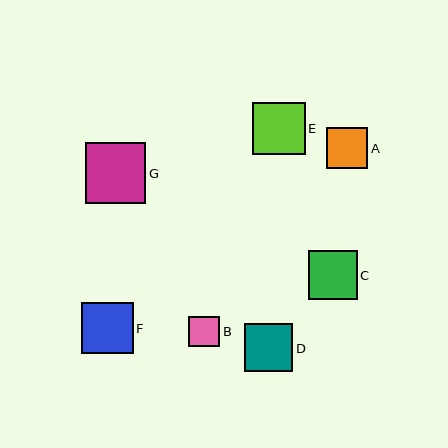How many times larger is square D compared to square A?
Square D is approximately 1.2 times the size of square A.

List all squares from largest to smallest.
From largest to smallest: G, E, F, C, D, A, B.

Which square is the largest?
Square G is the largest with a size of approximately 60 pixels.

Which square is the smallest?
Square B is the smallest with a size of approximately 31 pixels.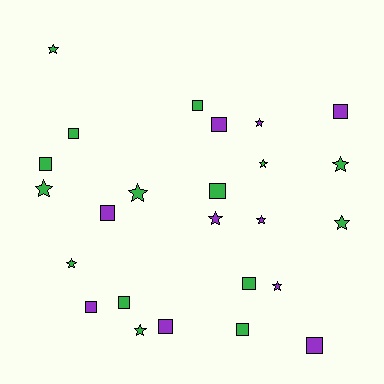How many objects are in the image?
There are 25 objects.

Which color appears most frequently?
Green, with 15 objects.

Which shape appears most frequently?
Square, with 13 objects.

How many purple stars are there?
There are 4 purple stars.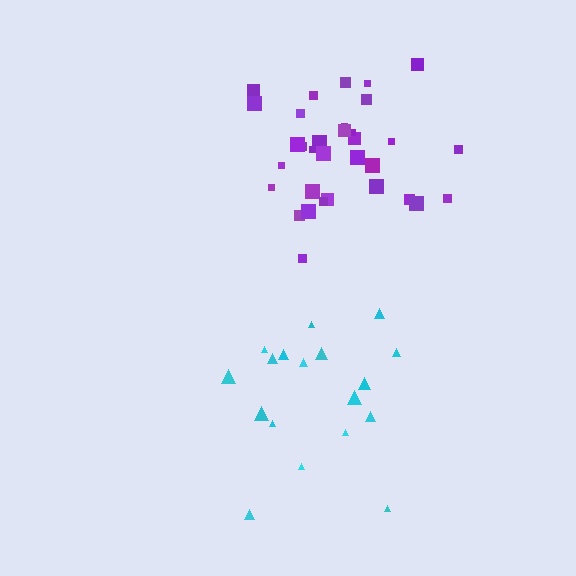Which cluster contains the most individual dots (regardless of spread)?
Purple (33).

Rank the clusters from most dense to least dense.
purple, cyan.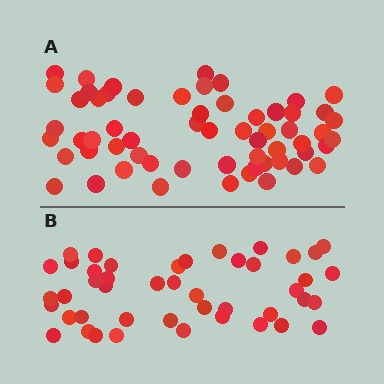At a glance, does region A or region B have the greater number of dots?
Region A (the top region) has more dots.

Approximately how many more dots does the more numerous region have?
Region A has approximately 15 more dots than region B.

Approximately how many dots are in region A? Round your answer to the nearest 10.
About 60 dots.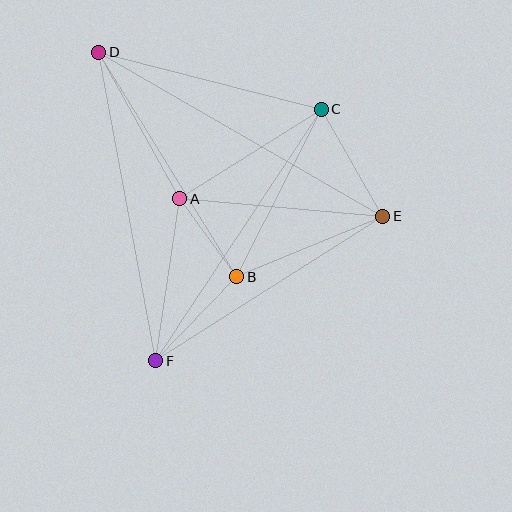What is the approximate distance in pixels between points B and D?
The distance between B and D is approximately 264 pixels.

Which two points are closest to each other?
Points A and B are closest to each other.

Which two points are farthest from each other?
Points D and E are farthest from each other.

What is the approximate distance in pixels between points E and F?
The distance between E and F is approximately 269 pixels.